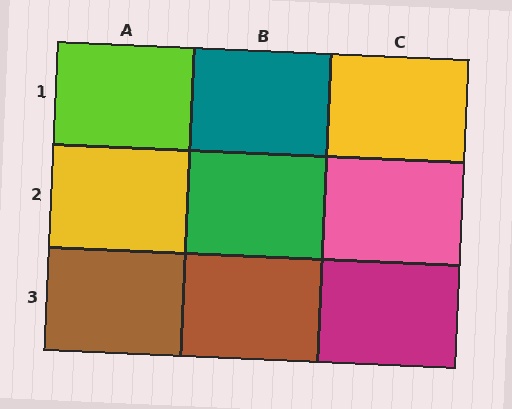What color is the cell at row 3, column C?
Magenta.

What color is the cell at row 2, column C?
Pink.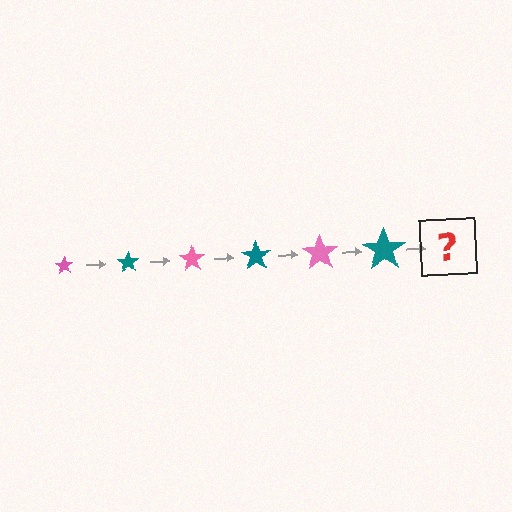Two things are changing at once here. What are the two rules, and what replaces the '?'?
The two rules are that the star grows larger each step and the color cycles through pink and teal. The '?' should be a pink star, larger than the previous one.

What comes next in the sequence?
The next element should be a pink star, larger than the previous one.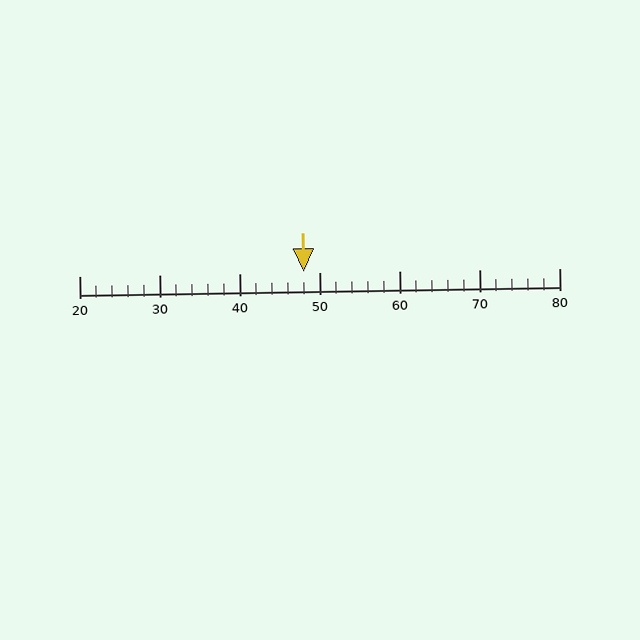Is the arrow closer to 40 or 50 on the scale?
The arrow is closer to 50.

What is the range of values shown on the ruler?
The ruler shows values from 20 to 80.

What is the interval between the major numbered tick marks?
The major tick marks are spaced 10 units apart.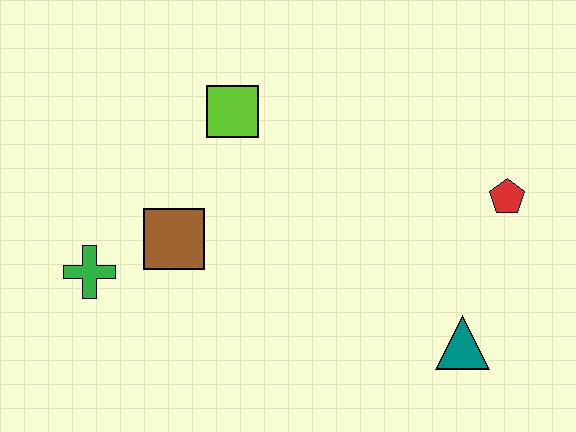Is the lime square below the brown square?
No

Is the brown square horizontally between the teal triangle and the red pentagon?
No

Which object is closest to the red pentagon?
The teal triangle is closest to the red pentagon.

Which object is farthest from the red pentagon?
The green cross is farthest from the red pentagon.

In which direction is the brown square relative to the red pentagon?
The brown square is to the left of the red pentagon.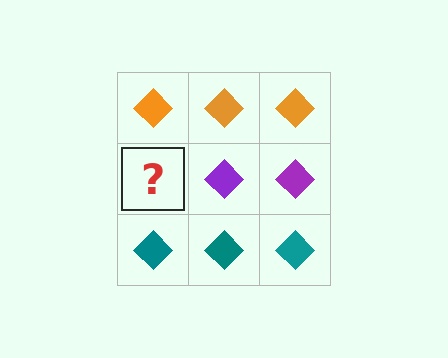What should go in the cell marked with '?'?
The missing cell should contain a purple diamond.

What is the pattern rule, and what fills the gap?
The rule is that each row has a consistent color. The gap should be filled with a purple diamond.